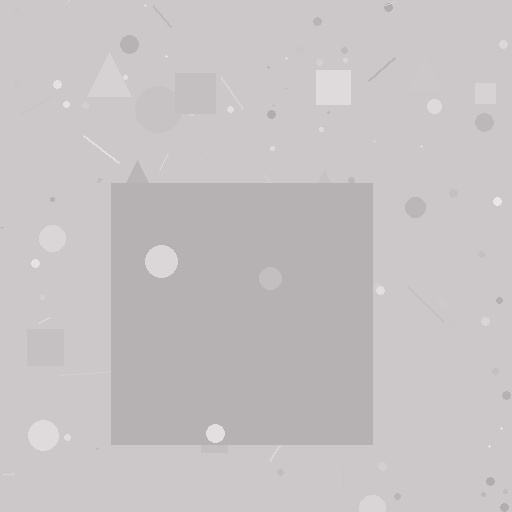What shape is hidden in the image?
A square is hidden in the image.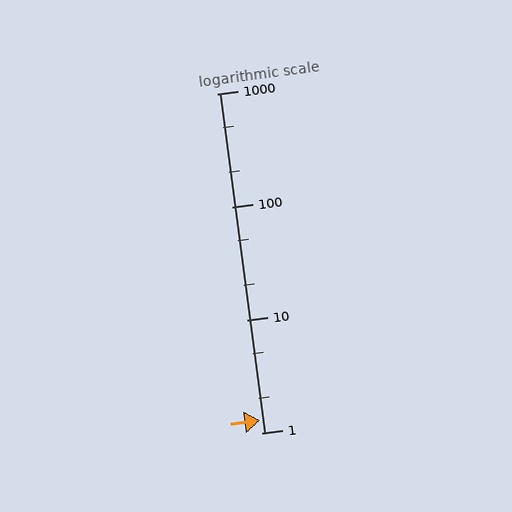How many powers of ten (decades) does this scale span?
The scale spans 3 decades, from 1 to 1000.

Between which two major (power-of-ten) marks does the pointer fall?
The pointer is between 1 and 10.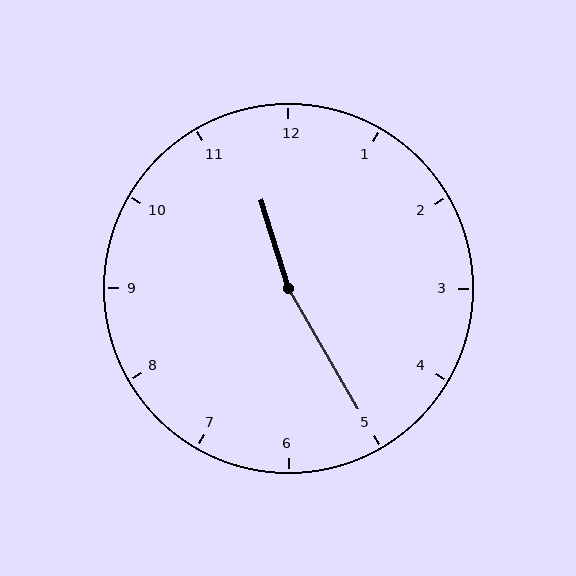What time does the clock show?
11:25.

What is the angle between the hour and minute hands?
Approximately 168 degrees.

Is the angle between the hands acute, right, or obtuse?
It is obtuse.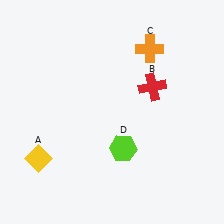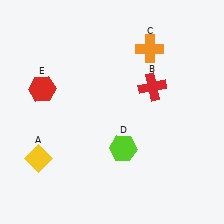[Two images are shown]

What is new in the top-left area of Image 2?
A red hexagon (E) was added in the top-left area of Image 2.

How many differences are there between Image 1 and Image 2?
There is 1 difference between the two images.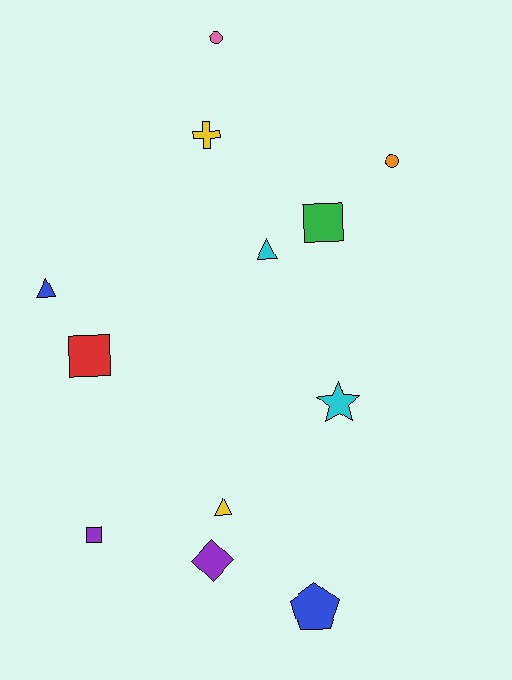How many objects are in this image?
There are 12 objects.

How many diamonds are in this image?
There is 1 diamond.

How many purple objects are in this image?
There are 2 purple objects.